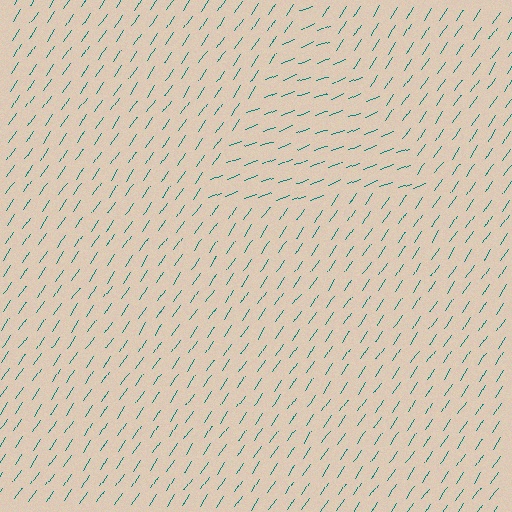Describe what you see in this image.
The image is filled with small teal line segments. A triangle region in the image has lines oriented differently from the surrounding lines, creating a visible texture boundary.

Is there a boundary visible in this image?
Yes, there is a texture boundary formed by a change in line orientation.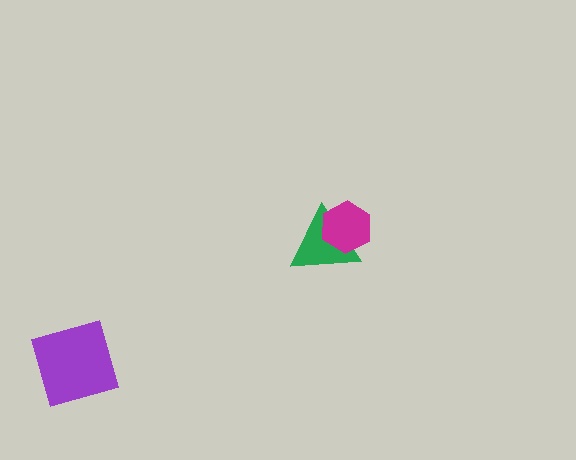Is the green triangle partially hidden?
Yes, it is partially covered by another shape.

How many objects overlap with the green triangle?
1 object overlaps with the green triangle.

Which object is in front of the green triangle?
The magenta hexagon is in front of the green triangle.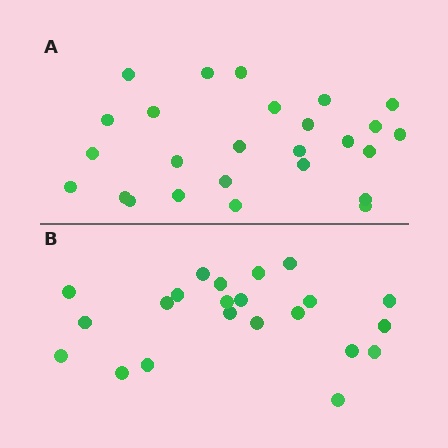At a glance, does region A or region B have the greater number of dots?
Region A (the top region) has more dots.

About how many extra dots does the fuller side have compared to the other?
Region A has about 4 more dots than region B.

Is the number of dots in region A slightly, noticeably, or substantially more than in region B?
Region A has only slightly more — the two regions are fairly close. The ratio is roughly 1.2 to 1.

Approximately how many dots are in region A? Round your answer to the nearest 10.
About 30 dots. (The exact count is 26, which rounds to 30.)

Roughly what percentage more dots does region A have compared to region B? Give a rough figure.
About 20% more.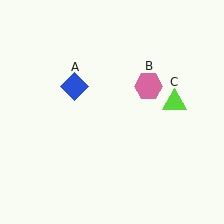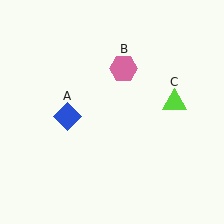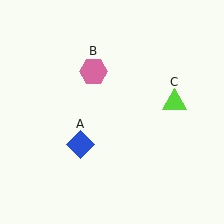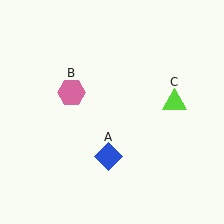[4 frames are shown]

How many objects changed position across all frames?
2 objects changed position: blue diamond (object A), pink hexagon (object B).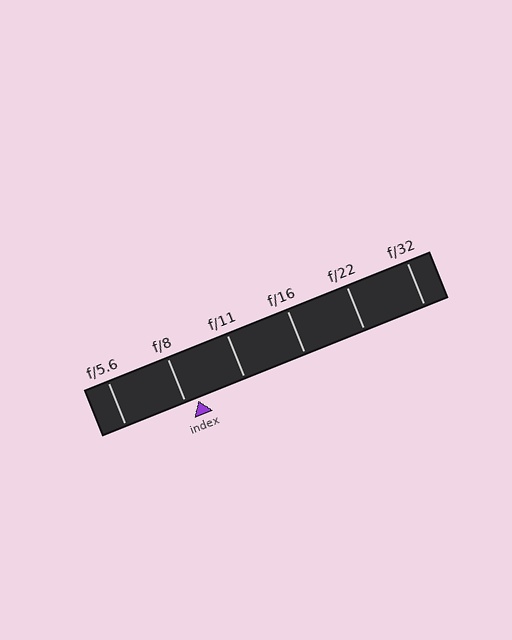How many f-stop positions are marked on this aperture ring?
There are 6 f-stop positions marked.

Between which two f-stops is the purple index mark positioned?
The index mark is between f/8 and f/11.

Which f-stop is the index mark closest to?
The index mark is closest to f/8.